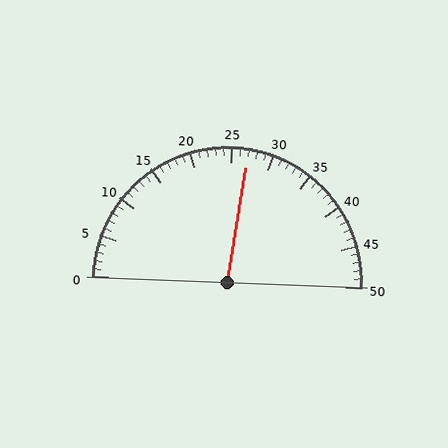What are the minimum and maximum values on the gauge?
The gauge ranges from 0 to 50.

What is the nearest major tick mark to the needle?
The nearest major tick mark is 25.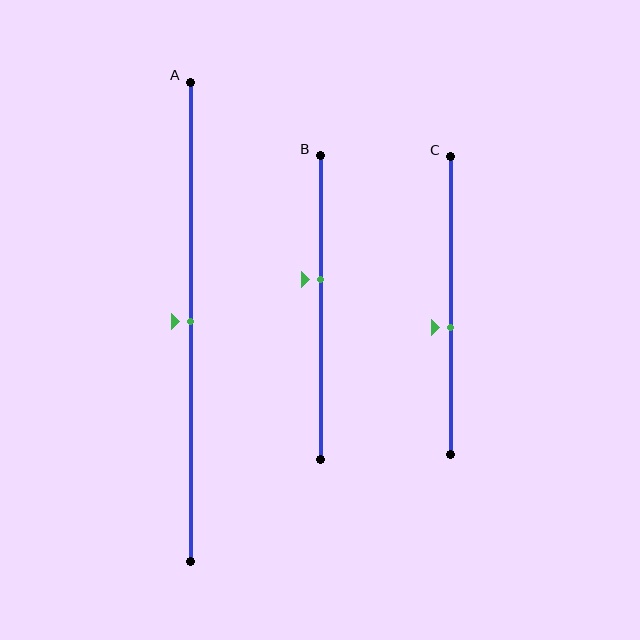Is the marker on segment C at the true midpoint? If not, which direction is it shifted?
No, the marker on segment C is shifted downward by about 8% of the segment length.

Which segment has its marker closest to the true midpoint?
Segment A has its marker closest to the true midpoint.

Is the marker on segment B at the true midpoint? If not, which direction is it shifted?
No, the marker on segment B is shifted upward by about 9% of the segment length.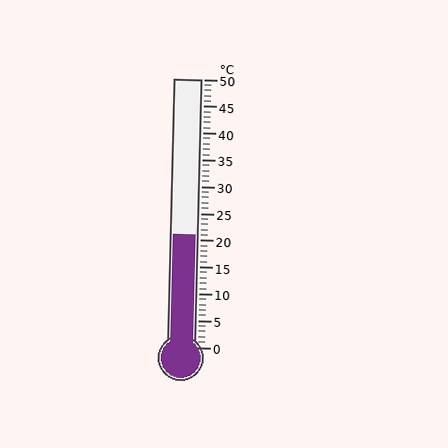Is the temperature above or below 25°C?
The temperature is below 25°C.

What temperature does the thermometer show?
The thermometer shows approximately 21°C.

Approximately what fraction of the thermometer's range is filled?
The thermometer is filled to approximately 40% of its range.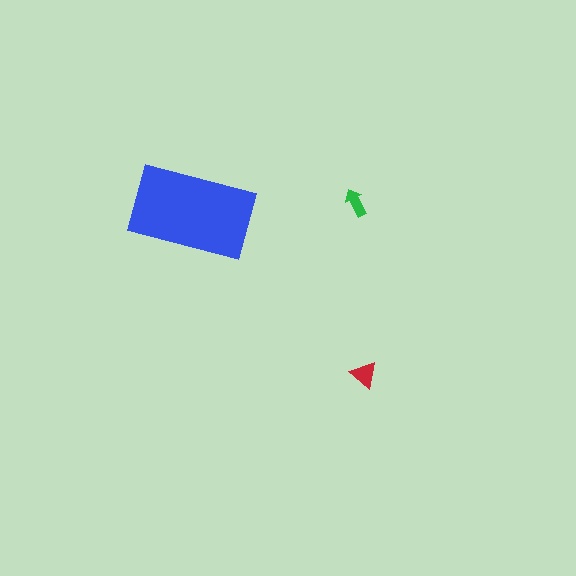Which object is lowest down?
The red triangle is bottommost.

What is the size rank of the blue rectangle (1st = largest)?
1st.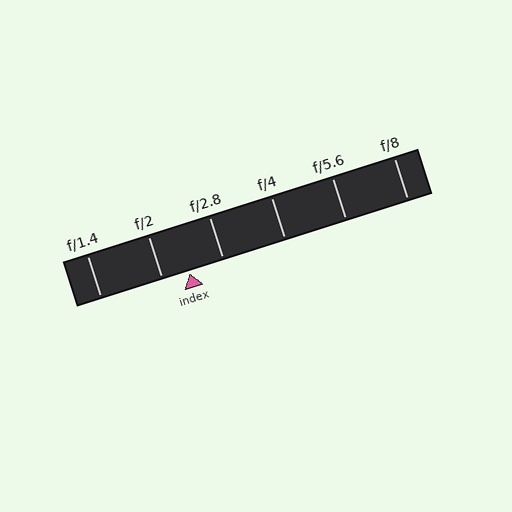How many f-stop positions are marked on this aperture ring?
There are 6 f-stop positions marked.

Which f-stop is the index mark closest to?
The index mark is closest to f/2.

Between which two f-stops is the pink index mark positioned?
The index mark is between f/2 and f/2.8.